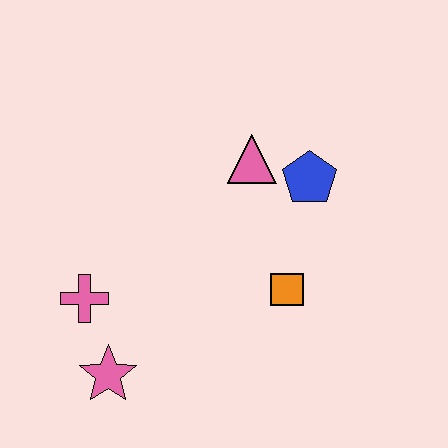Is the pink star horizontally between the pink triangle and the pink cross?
Yes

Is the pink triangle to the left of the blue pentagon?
Yes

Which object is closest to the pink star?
The pink cross is closest to the pink star.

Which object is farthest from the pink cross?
The blue pentagon is farthest from the pink cross.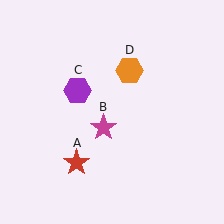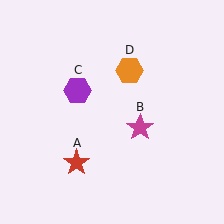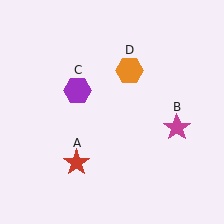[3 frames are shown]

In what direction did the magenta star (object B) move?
The magenta star (object B) moved right.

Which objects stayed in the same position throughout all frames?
Red star (object A) and purple hexagon (object C) and orange hexagon (object D) remained stationary.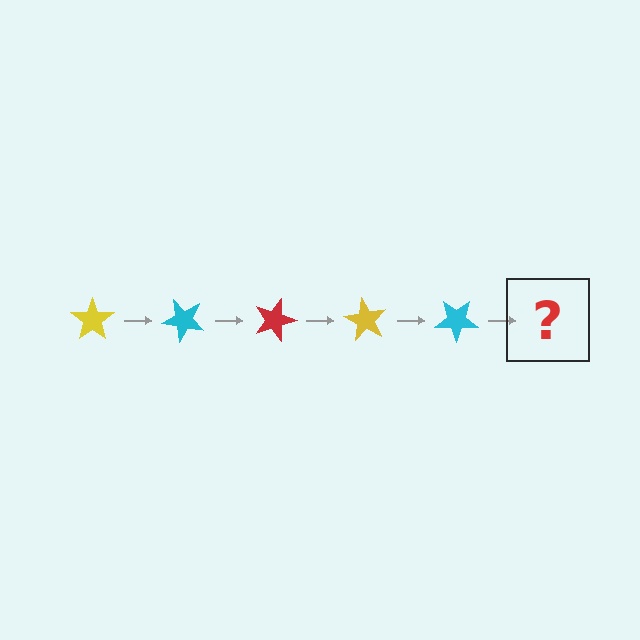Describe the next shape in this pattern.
It should be a red star, rotated 225 degrees from the start.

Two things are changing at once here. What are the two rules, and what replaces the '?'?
The two rules are that it rotates 45 degrees each step and the color cycles through yellow, cyan, and red. The '?' should be a red star, rotated 225 degrees from the start.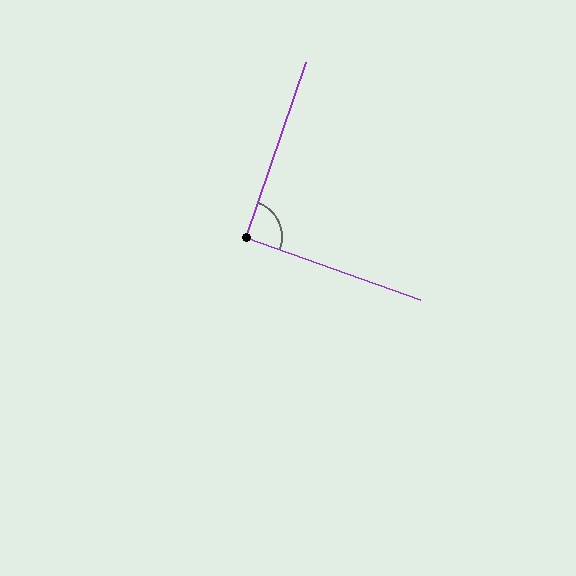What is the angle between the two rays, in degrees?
Approximately 91 degrees.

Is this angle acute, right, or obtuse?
It is approximately a right angle.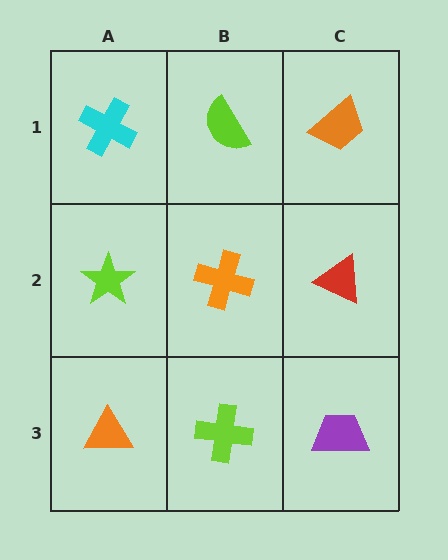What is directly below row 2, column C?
A purple trapezoid.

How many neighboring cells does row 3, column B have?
3.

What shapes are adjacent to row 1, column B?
An orange cross (row 2, column B), a cyan cross (row 1, column A), an orange trapezoid (row 1, column C).